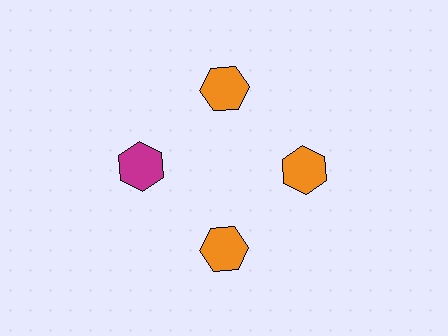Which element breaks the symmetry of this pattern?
The magenta hexagon at roughly the 9 o'clock position breaks the symmetry. All other shapes are orange hexagons.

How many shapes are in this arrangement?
There are 4 shapes arranged in a ring pattern.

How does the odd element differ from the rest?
It has a different color: magenta instead of orange.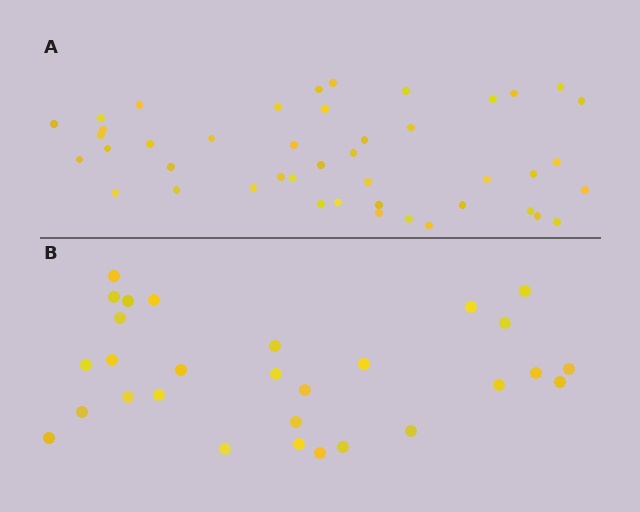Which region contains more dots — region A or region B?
Region A (the top region) has more dots.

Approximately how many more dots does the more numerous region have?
Region A has approximately 15 more dots than region B.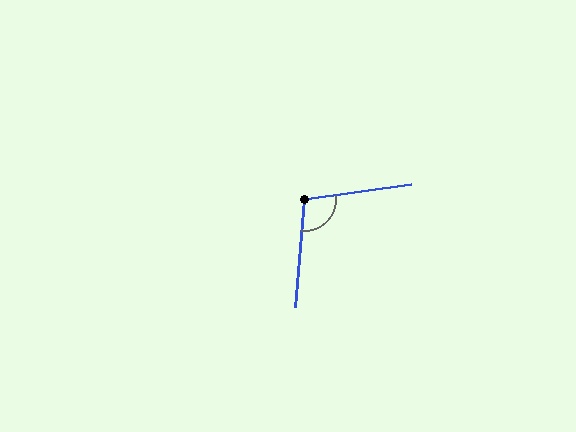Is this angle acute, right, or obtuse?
It is obtuse.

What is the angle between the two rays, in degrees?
Approximately 103 degrees.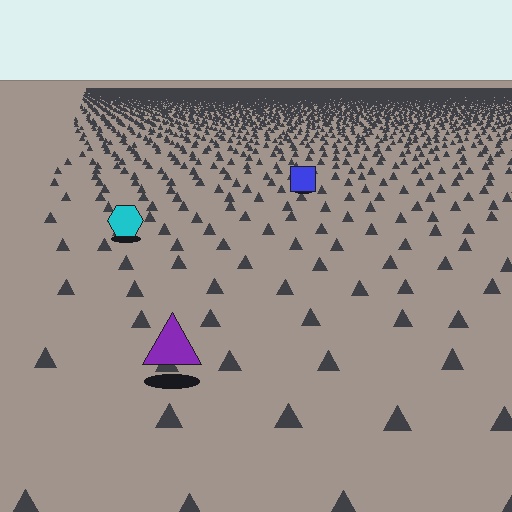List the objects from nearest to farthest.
From nearest to farthest: the purple triangle, the cyan hexagon, the blue square.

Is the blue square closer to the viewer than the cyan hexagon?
No. The cyan hexagon is closer — you can tell from the texture gradient: the ground texture is coarser near it.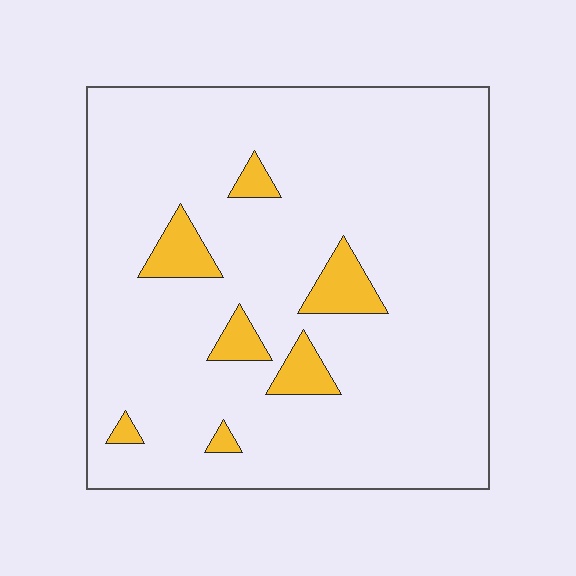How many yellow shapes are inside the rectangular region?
7.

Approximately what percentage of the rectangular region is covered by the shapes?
Approximately 10%.